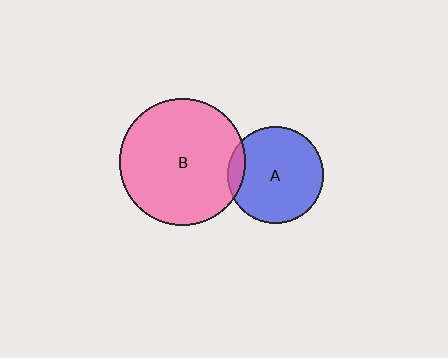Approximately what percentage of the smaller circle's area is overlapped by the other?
Approximately 10%.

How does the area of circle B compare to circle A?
Approximately 1.7 times.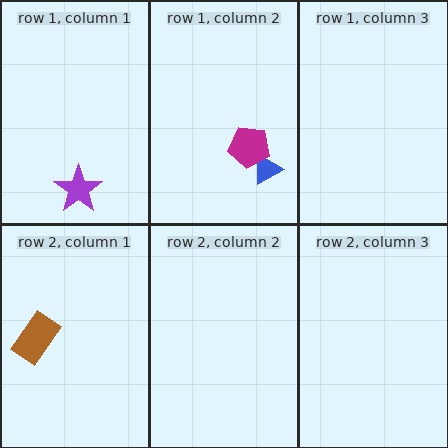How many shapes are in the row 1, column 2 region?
2.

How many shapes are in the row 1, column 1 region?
1.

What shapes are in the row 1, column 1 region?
The purple star.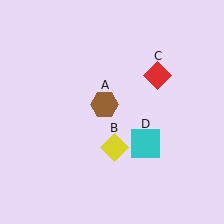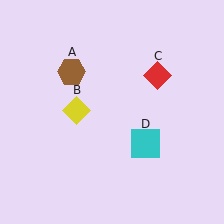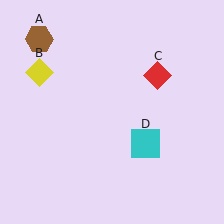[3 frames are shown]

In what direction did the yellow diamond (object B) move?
The yellow diamond (object B) moved up and to the left.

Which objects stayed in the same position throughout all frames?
Red diamond (object C) and cyan square (object D) remained stationary.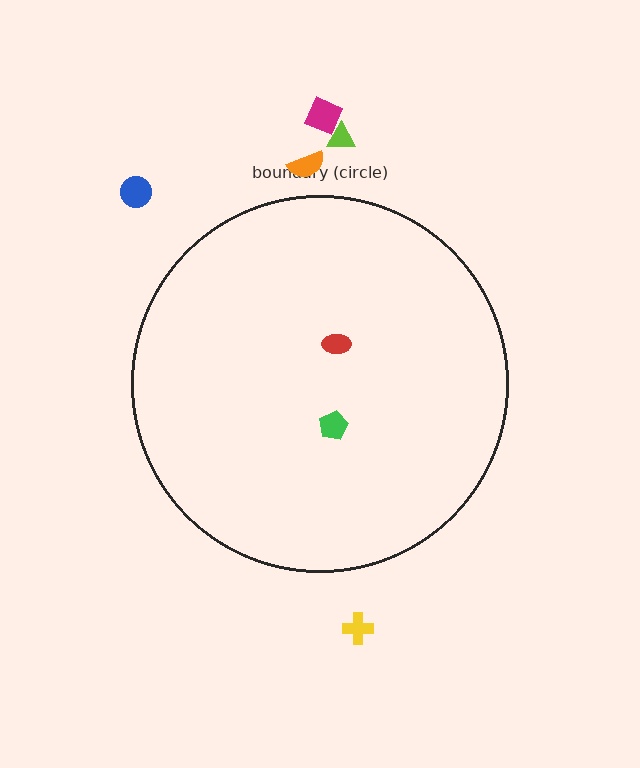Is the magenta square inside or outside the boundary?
Outside.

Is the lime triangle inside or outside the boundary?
Outside.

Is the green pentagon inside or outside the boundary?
Inside.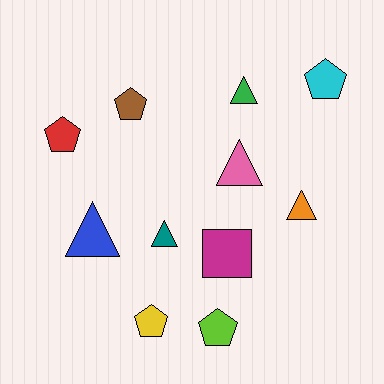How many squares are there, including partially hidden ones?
There is 1 square.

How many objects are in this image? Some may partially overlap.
There are 11 objects.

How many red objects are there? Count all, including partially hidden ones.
There is 1 red object.